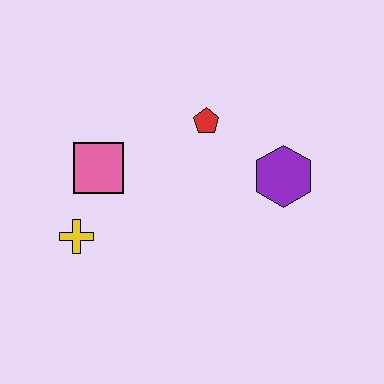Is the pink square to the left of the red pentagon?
Yes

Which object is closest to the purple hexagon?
The red pentagon is closest to the purple hexagon.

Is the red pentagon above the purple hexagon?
Yes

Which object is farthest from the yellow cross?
The purple hexagon is farthest from the yellow cross.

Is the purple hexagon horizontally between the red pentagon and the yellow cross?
No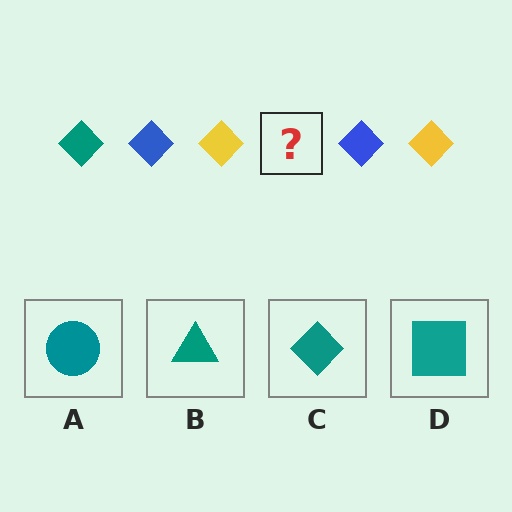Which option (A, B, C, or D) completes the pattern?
C.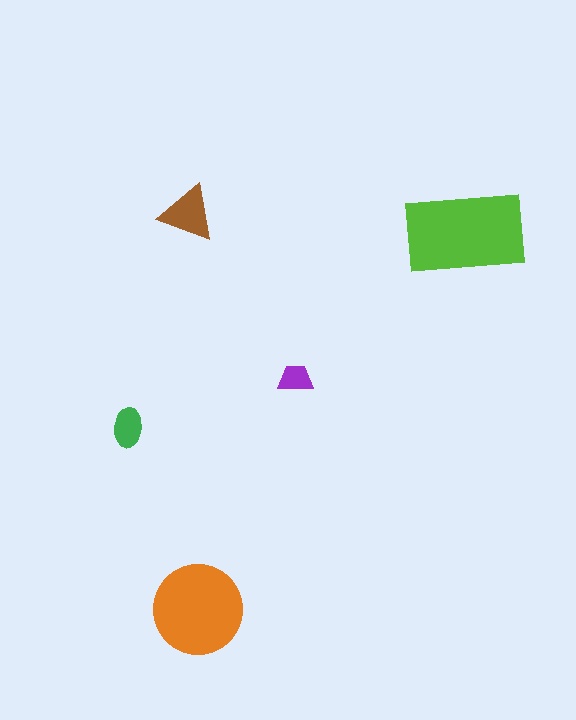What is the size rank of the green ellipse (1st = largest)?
4th.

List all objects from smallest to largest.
The purple trapezoid, the green ellipse, the brown triangle, the orange circle, the lime rectangle.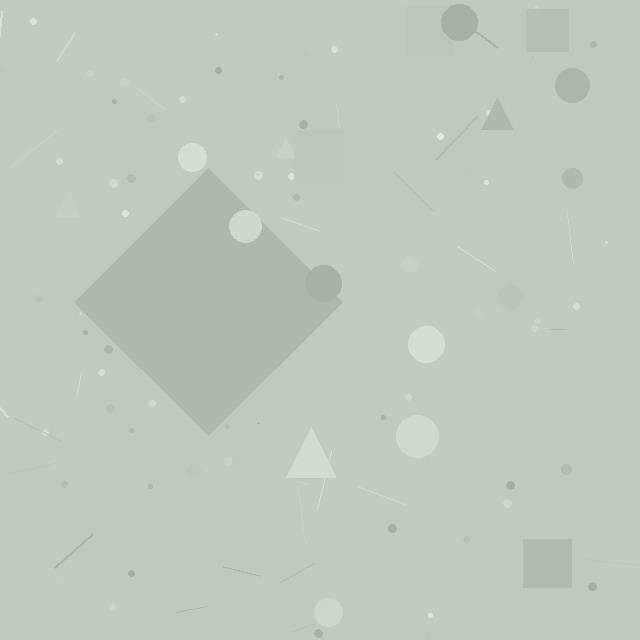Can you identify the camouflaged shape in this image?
The camouflaged shape is a diamond.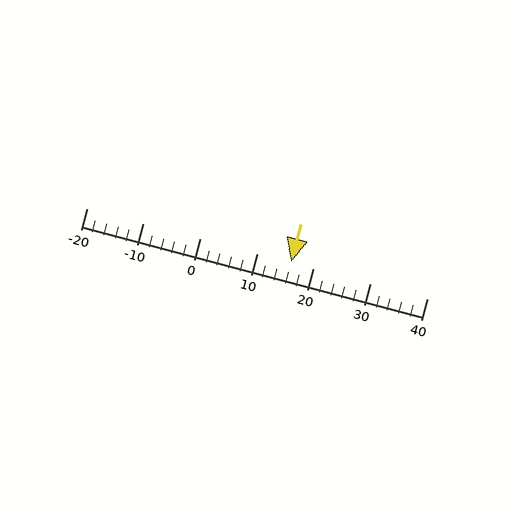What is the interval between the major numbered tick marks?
The major tick marks are spaced 10 units apart.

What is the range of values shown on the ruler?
The ruler shows values from -20 to 40.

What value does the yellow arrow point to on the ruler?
The yellow arrow points to approximately 16.